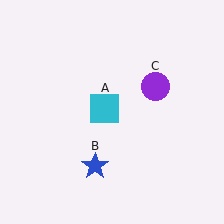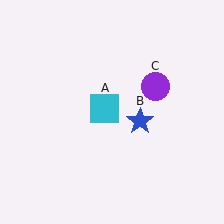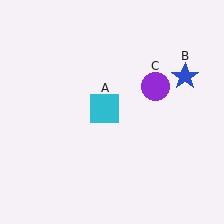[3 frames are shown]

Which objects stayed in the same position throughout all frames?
Cyan square (object A) and purple circle (object C) remained stationary.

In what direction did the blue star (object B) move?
The blue star (object B) moved up and to the right.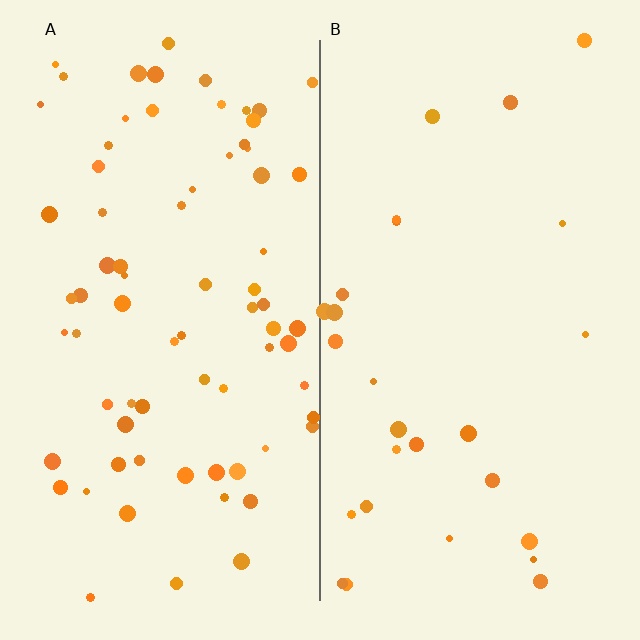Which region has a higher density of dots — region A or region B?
A (the left).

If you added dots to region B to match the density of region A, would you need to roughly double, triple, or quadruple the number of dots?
Approximately triple.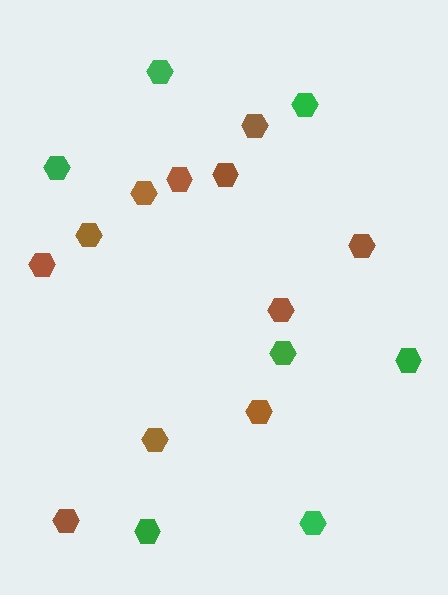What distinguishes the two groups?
There are 2 groups: one group of brown hexagons (11) and one group of green hexagons (7).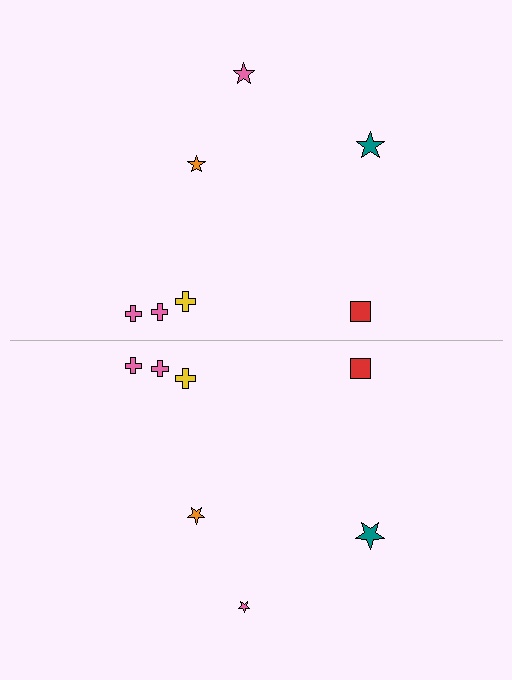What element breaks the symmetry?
The pink star on the bottom side has a different size than its mirror counterpart.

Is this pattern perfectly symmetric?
No, the pattern is not perfectly symmetric. The pink star on the bottom side has a different size than its mirror counterpart.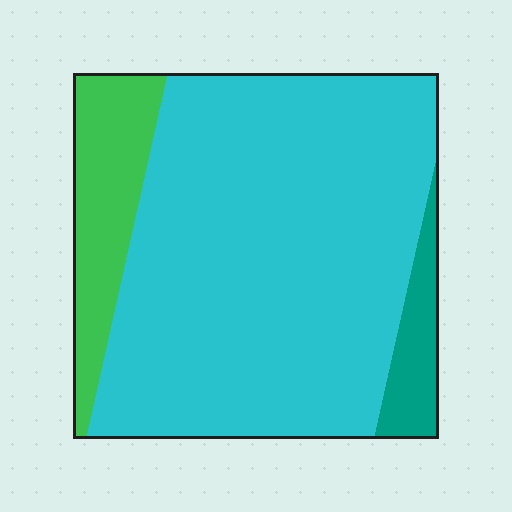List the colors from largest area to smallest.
From largest to smallest: cyan, green, teal.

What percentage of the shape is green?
Green covers around 15% of the shape.